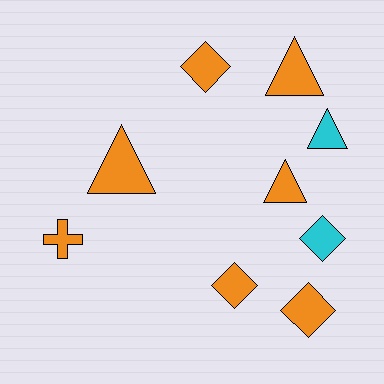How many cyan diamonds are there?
There is 1 cyan diamond.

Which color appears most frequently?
Orange, with 7 objects.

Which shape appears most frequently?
Triangle, with 4 objects.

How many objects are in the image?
There are 9 objects.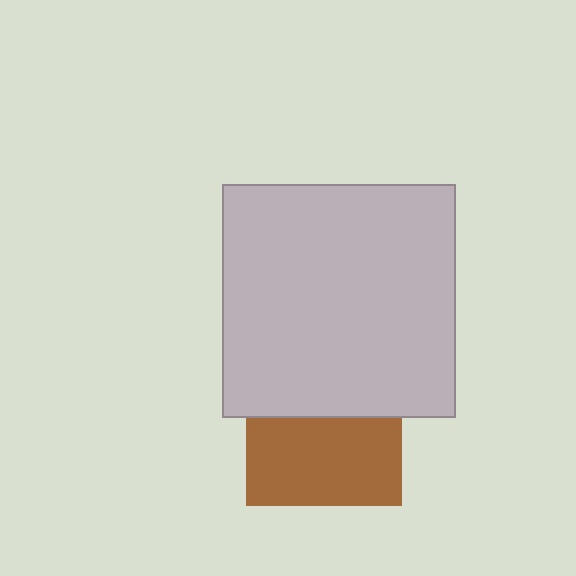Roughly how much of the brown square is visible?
About half of it is visible (roughly 56%).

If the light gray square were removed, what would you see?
You would see the complete brown square.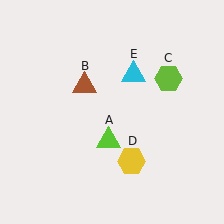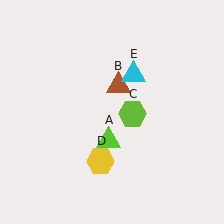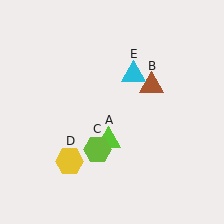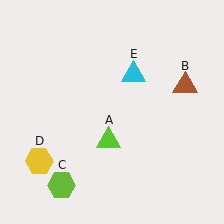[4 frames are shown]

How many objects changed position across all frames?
3 objects changed position: brown triangle (object B), lime hexagon (object C), yellow hexagon (object D).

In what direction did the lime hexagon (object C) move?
The lime hexagon (object C) moved down and to the left.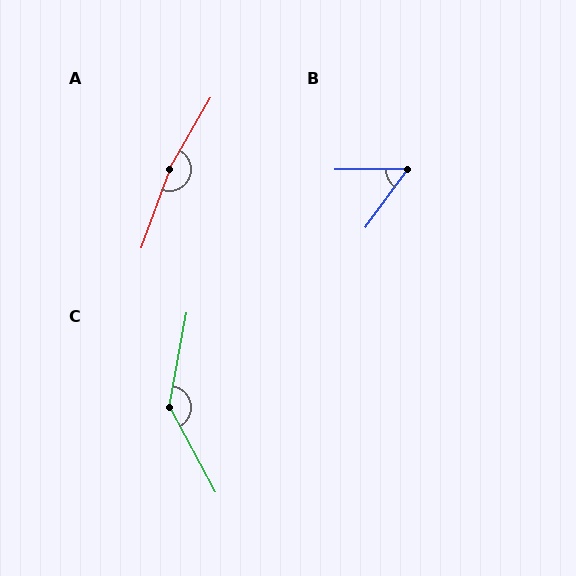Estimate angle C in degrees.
Approximately 141 degrees.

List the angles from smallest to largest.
B (54°), C (141°), A (170°).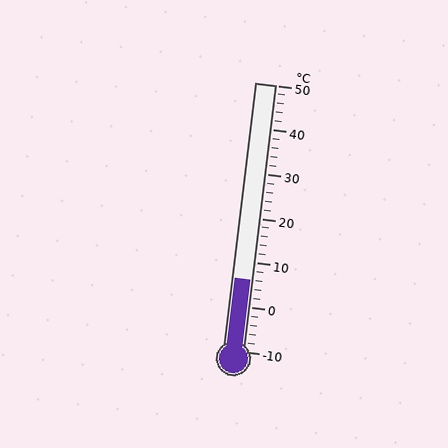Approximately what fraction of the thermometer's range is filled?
The thermometer is filled to approximately 25% of its range.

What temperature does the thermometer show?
The thermometer shows approximately 6°C.